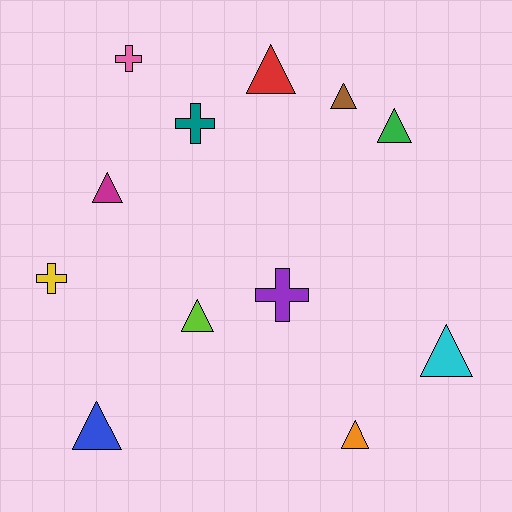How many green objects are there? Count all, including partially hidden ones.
There is 1 green object.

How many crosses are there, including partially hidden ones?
There are 4 crosses.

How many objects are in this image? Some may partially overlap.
There are 12 objects.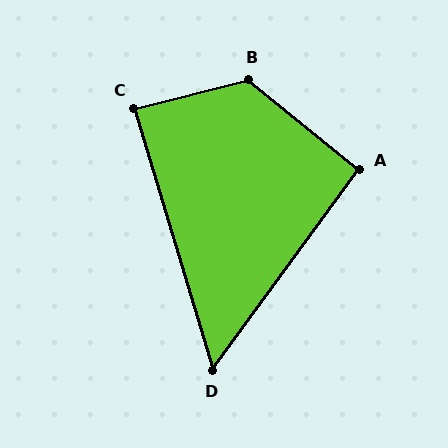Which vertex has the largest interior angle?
B, at approximately 127 degrees.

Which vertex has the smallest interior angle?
D, at approximately 53 degrees.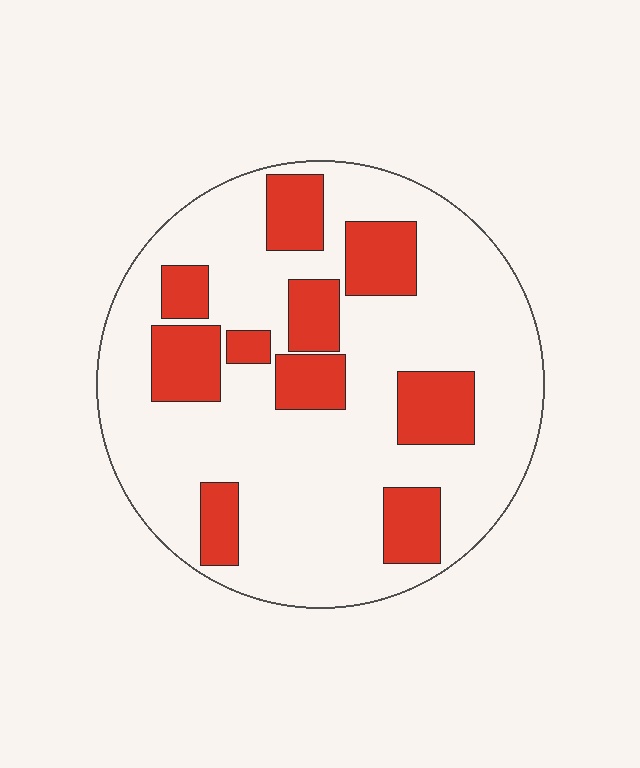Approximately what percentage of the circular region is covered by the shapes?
Approximately 25%.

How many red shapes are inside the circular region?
10.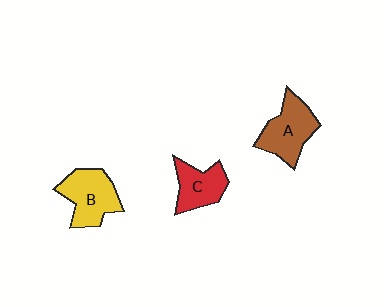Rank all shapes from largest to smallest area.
From largest to smallest: B (yellow), A (brown), C (red).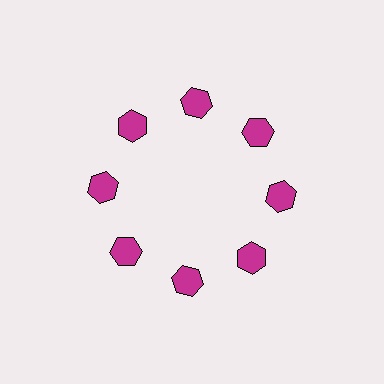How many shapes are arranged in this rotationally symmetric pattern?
There are 8 shapes, arranged in 8 groups of 1.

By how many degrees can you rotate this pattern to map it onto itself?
The pattern maps onto itself every 45 degrees of rotation.